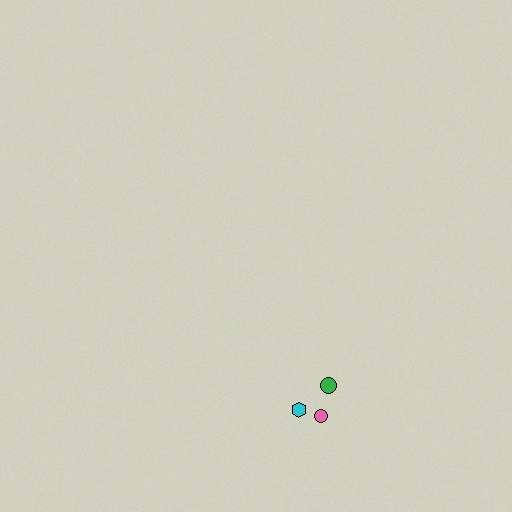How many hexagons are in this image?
There is 1 hexagon.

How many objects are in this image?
There are 3 objects.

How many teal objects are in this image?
There are no teal objects.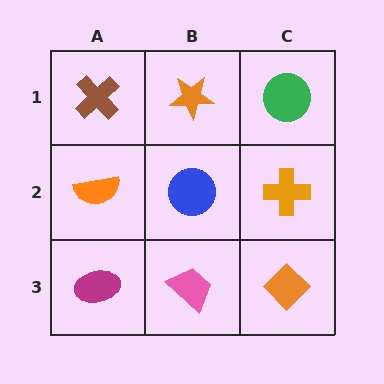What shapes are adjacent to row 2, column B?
An orange star (row 1, column B), a pink trapezoid (row 3, column B), an orange semicircle (row 2, column A), an orange cross (row 2, column C).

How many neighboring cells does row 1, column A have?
2.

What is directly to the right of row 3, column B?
An orange diamond.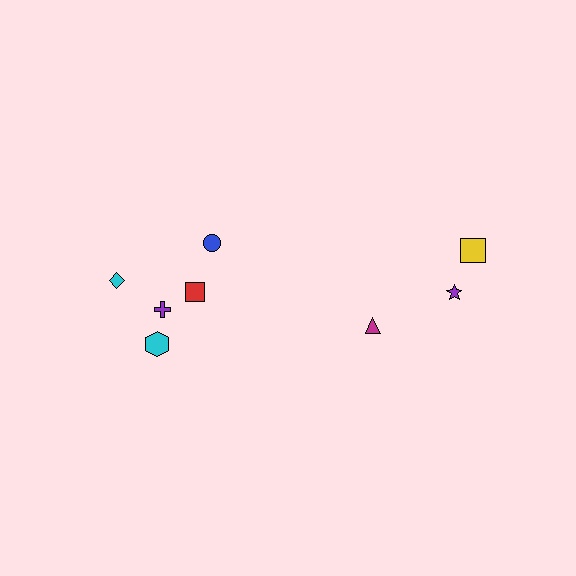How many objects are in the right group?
There are 3 objects.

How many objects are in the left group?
There are 5 objects.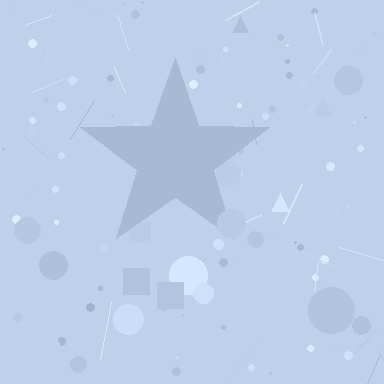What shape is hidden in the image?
A star is hidden in the image.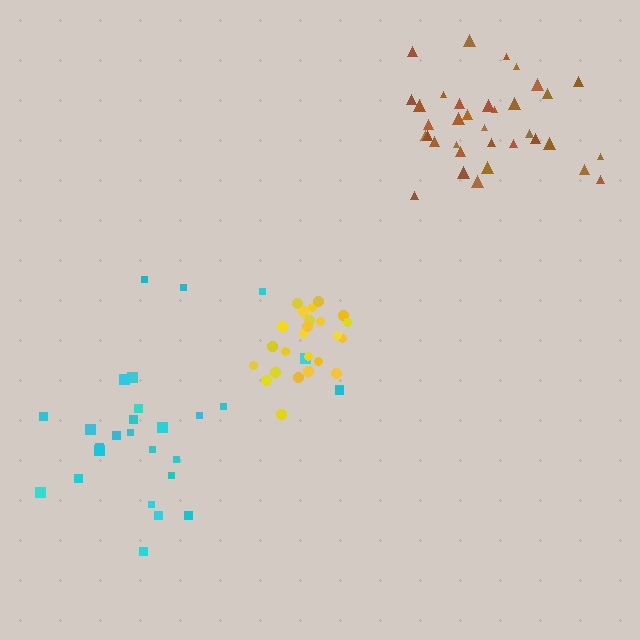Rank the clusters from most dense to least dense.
yellow, brown, cyan.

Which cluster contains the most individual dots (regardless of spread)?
Brown (35).